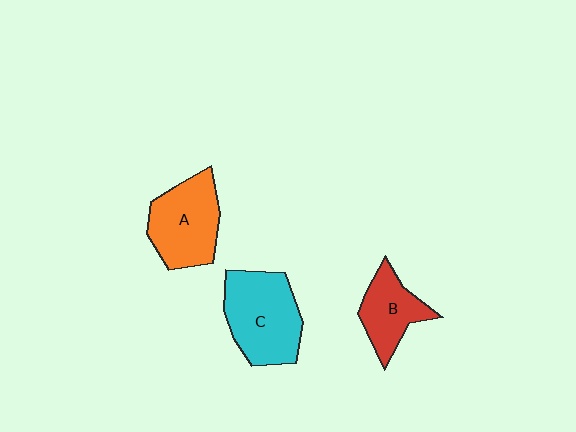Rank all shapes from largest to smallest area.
From largest to smallest: C (cyan), A (orange), B (red).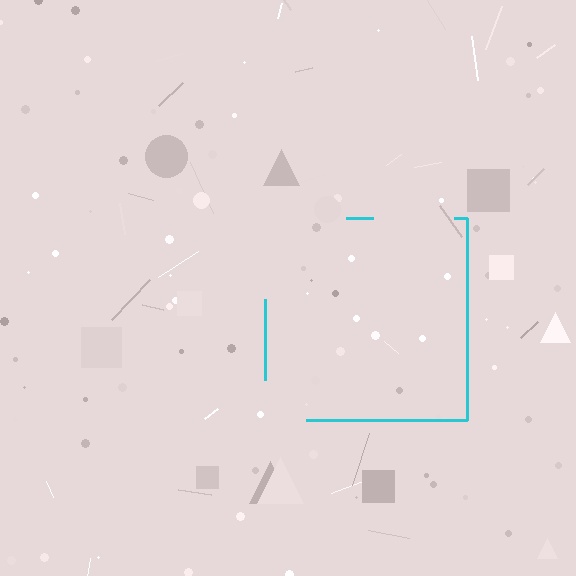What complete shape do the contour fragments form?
The contour fragments form a square.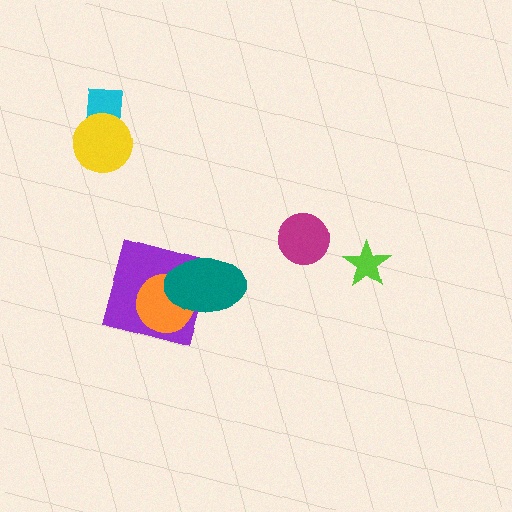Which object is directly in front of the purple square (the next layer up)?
The orange circle is directly in front of the purple square.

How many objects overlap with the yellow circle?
1 object overlaps with the yellow circle.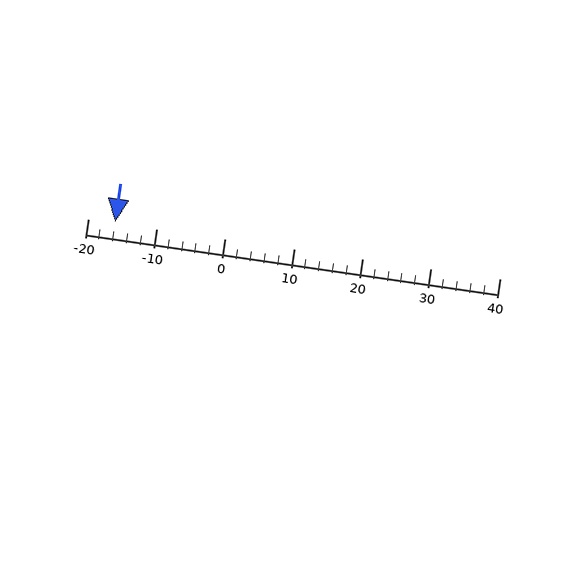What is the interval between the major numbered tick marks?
The major tick marks are spaced 10 units apart.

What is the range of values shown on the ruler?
The ruler shows values from -20 to 40.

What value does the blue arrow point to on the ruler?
The blue arrow points to approximately -16.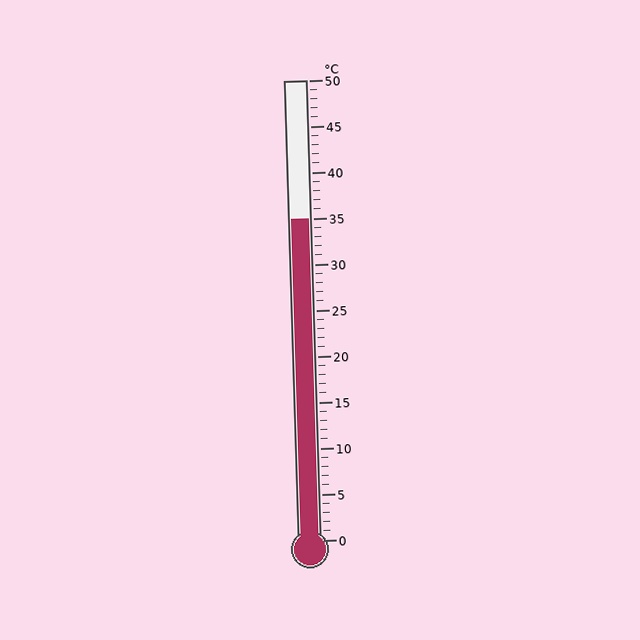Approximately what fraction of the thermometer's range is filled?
The thermometer is filled to approximately 70% of its range.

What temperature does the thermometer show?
The thermometer shows approximately 35°C.